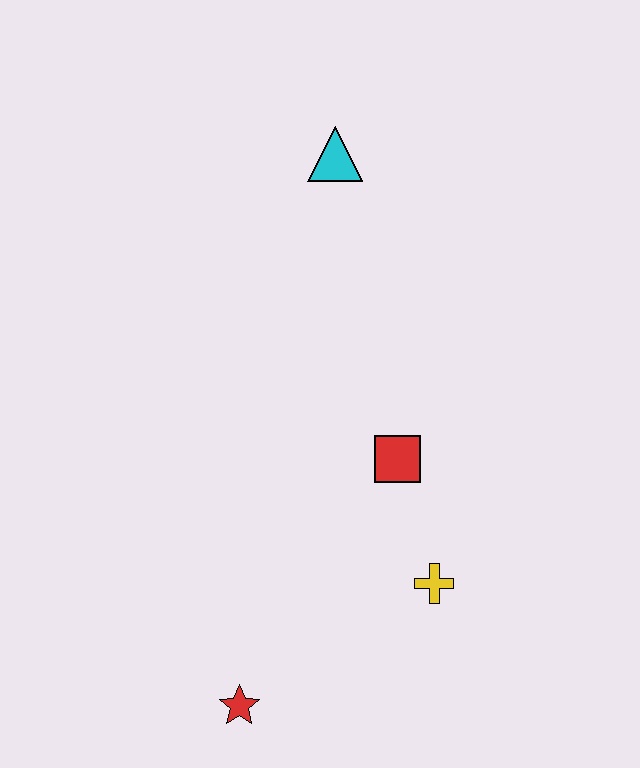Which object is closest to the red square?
The yellow cross is closest to the red square.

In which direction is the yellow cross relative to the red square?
The yellow cross is below the red square.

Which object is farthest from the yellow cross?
The cyan triangle is farthest from the yellow cross.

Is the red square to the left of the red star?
No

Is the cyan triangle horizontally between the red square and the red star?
Yes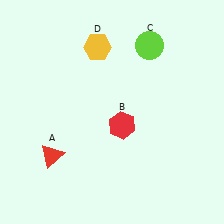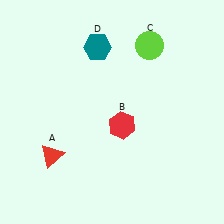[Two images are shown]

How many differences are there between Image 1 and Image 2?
There is 1 difference between the two images.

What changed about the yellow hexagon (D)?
In Image 1, D is yellow. In Image 2, it changed to teal.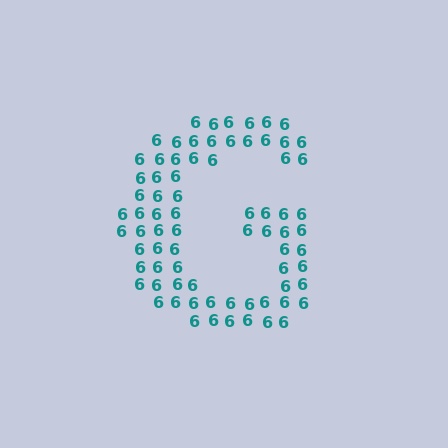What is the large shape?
The large shape is the letter G.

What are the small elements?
The small elements are digit 6's.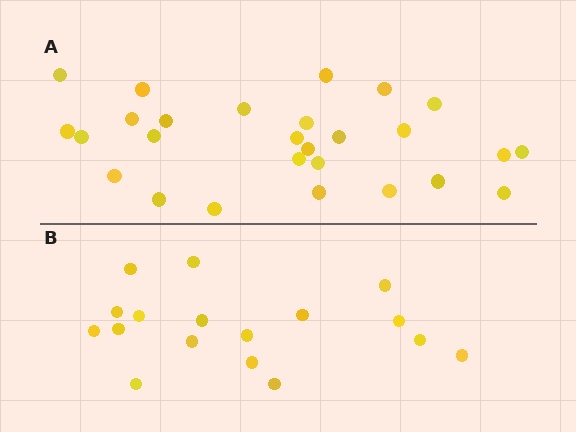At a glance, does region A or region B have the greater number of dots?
Region A (the top region) has more dots.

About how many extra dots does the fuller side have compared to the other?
Region A has roughly 10 or so more dots than region B.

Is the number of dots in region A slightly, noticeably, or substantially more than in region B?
Region A has substantially more. The ratio is roughly 1.6 to 1.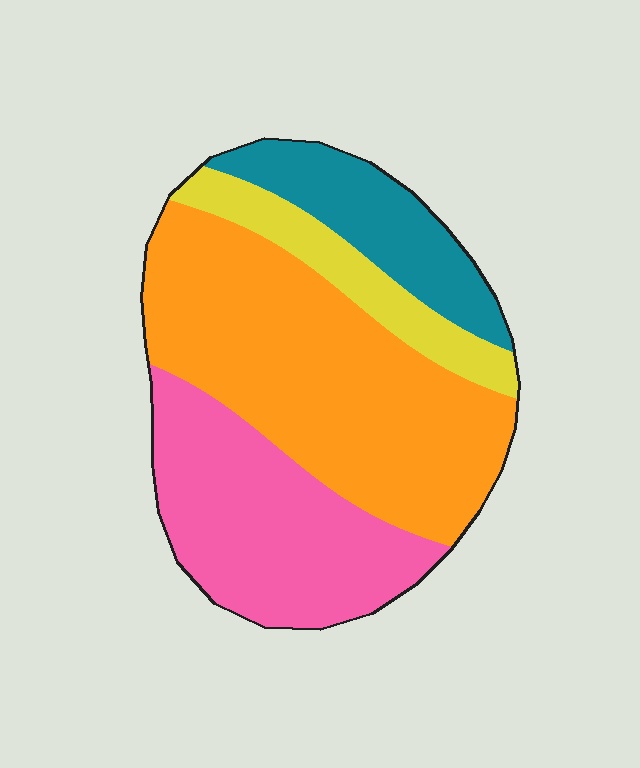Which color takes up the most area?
Orange, at roughly 45%.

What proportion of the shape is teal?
Teal covers roughly 15% of the shape.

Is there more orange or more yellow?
Orange.